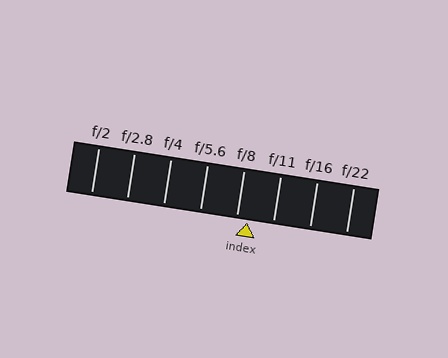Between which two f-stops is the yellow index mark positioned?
The index mark is between f/8 and f/11.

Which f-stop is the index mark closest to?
The index mark is closest to f/8.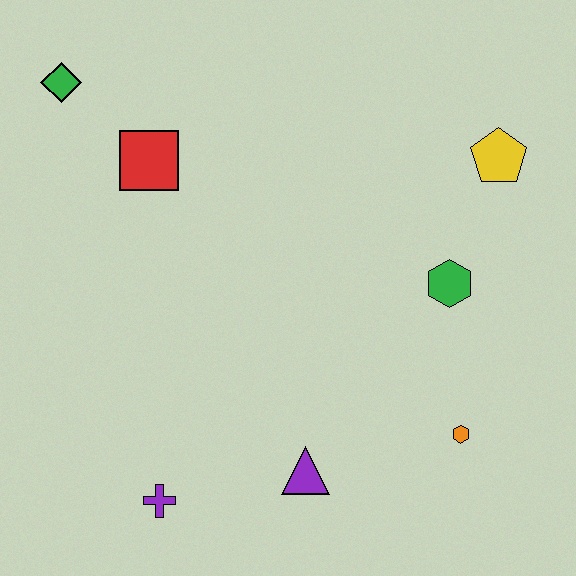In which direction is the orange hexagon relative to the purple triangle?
The orange hexagon is to the right of the purple triangle.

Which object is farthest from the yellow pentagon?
The purple cross is farthest from the yellow pentagon.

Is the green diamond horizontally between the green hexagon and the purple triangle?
No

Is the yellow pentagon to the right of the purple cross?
Yes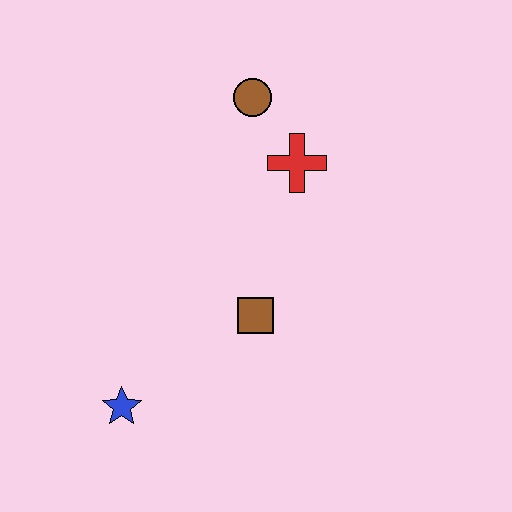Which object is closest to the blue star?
The brown square is closest to the blue star.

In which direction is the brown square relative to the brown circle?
The brown square is below the brown circle.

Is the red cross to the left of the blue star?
No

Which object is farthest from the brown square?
The brown circle is farthest from the brown square.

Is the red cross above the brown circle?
No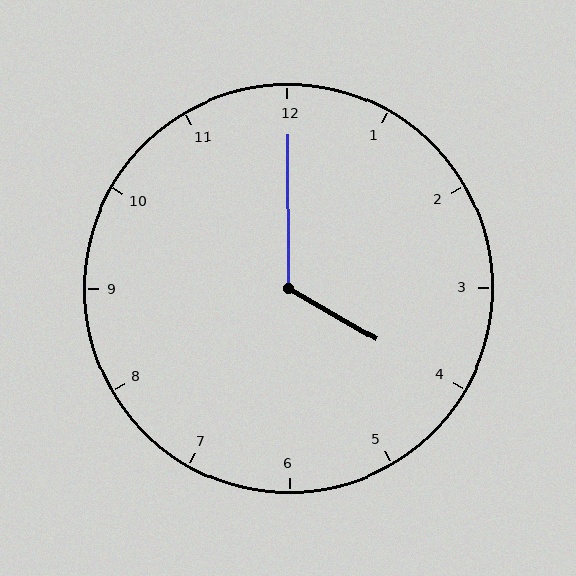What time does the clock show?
4:00.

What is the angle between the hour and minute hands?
Approximately 120 degrees.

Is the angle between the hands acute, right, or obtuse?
It is obtuse.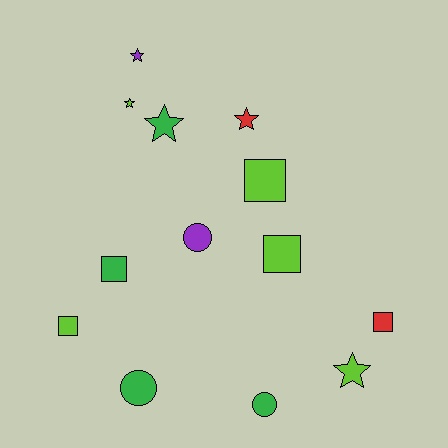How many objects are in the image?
There are 13 objects.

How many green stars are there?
There is 1 green star.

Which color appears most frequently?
Lime, with 5 objects.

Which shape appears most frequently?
Square, with 5 objects.